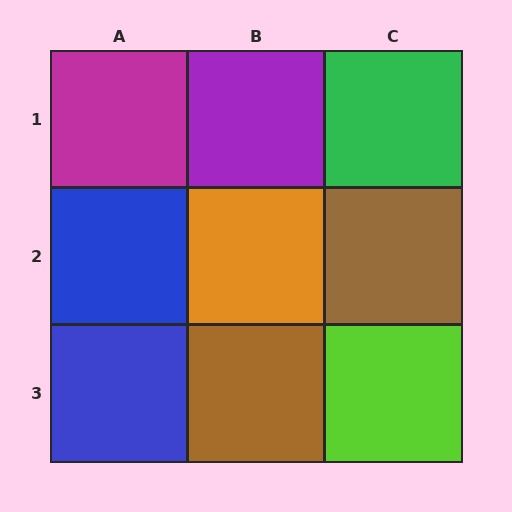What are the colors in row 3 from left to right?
Blue, brown, lime.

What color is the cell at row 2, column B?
Orange.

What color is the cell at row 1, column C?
Green.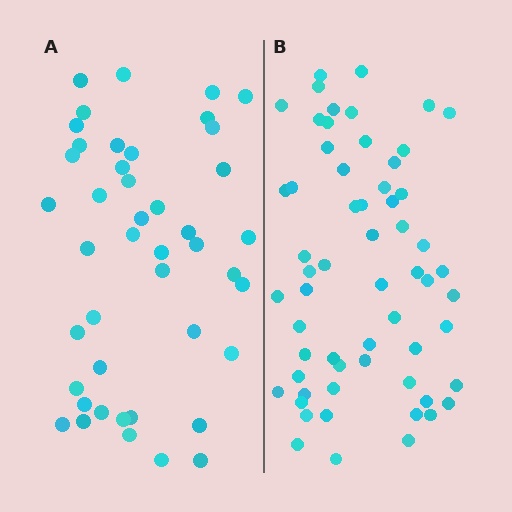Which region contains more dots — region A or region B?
Region B (the right region) has more dots.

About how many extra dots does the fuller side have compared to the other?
Region B has approximately 15 more dots than region A.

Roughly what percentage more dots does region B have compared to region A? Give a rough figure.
About 35% more.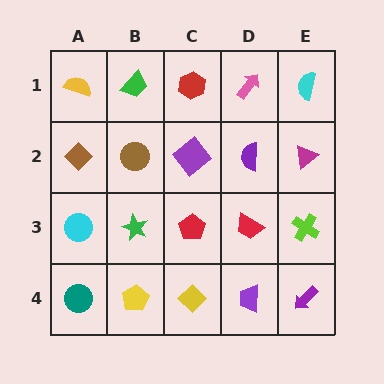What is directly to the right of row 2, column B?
A purple diamond.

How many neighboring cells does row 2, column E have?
3.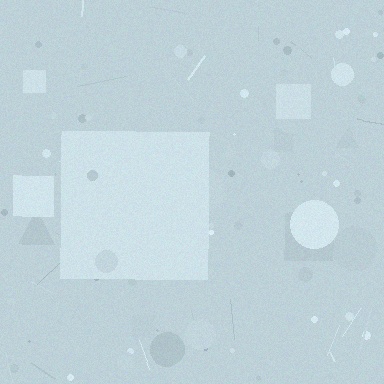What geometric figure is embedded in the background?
A square is embedded in the background.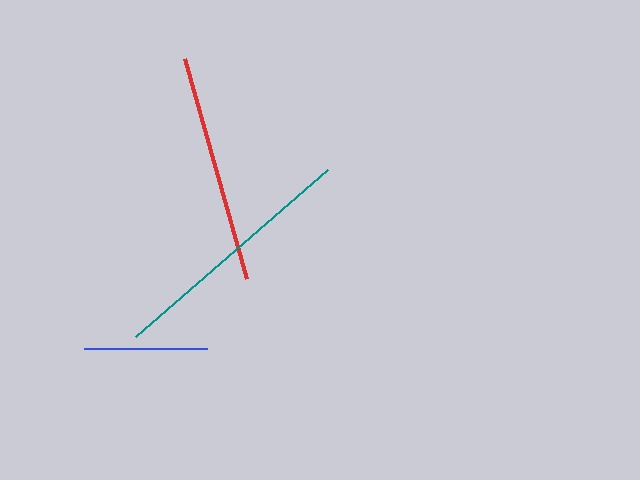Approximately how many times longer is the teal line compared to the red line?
The teal line is approximately 1.1 times the length of the red line.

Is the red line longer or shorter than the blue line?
The red line is longer than the blue line.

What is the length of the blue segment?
The blue segment is approximately 123 pixels long.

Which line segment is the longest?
The teal line is the longest at approximately 254 pixels.